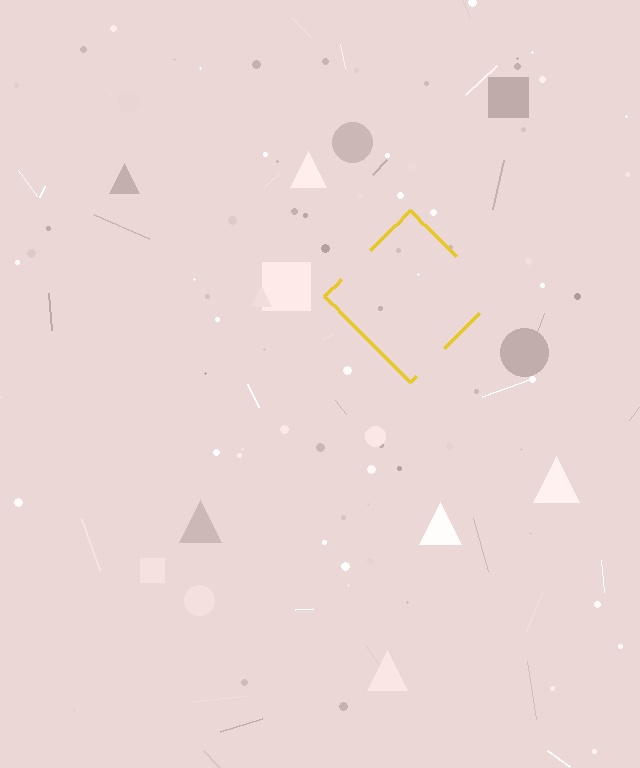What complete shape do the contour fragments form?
The contour fragments form a diamond.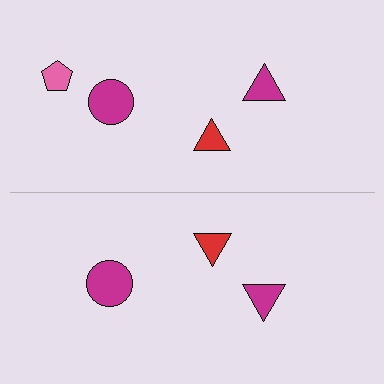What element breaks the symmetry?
A pink pentagon is missing from the bottom side.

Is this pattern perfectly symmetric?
No, the pattern is not perfectly symmetric. A pink pentagon is missing from the bottom side.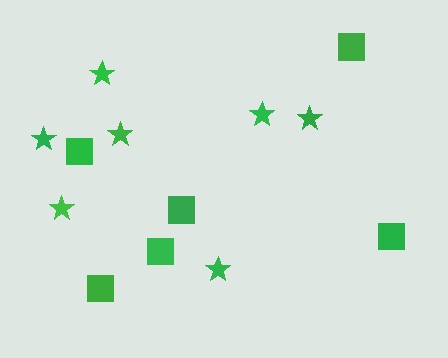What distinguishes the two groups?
There are 2 groups: one group of stars (7) and one group of squares (6).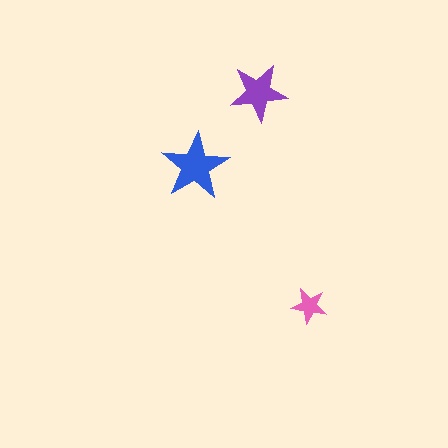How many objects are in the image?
There are 3 objects in the image.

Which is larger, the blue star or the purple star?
The blue one.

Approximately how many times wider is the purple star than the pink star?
About 1.5 times wider.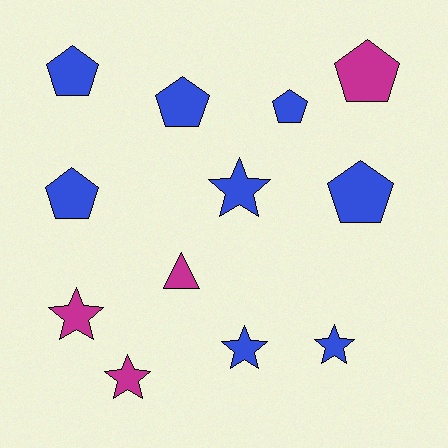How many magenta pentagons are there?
There is 1 magenta pentagon.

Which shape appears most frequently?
Pentagon, with 6 objects.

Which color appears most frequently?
Blue, with 8 objects.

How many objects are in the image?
There are 12 objects.